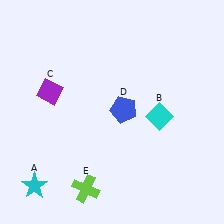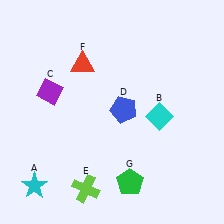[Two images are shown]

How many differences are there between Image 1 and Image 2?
There are 2 differences between the two images.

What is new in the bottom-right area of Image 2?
A green pentagon (G) was added in the bottom-right area of Image 2.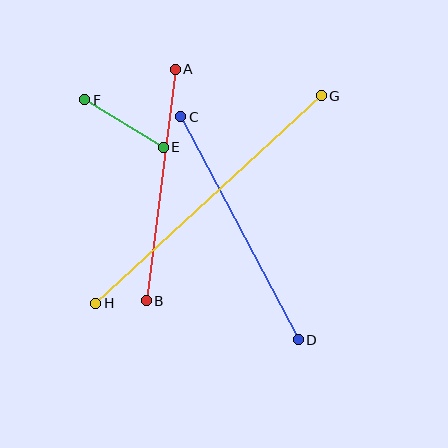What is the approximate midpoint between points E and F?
The midpoint is at approximately (124, 124) pixels.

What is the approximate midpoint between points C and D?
The midpoint is at approximately (240, 228) pixels.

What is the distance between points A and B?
The distance is approximately 233 pixels.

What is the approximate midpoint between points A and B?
The midpoint is at approximately (161, 185) pixels.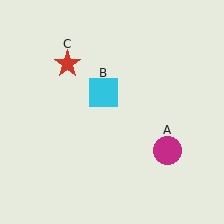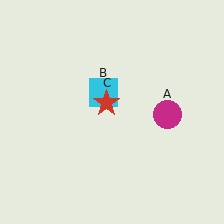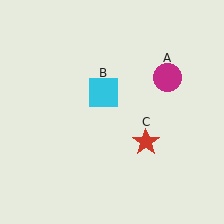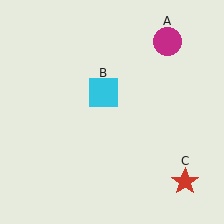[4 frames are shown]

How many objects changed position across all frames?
2 objects changed position: magenta circle (object A), red star (object C).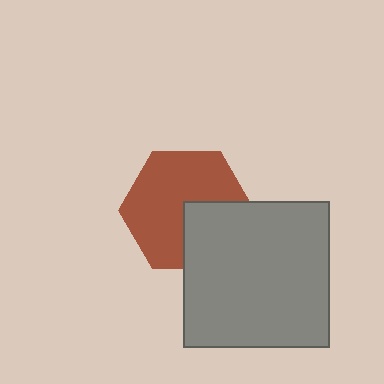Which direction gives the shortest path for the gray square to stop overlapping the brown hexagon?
Moving toward the lower-right gives the shortest separation.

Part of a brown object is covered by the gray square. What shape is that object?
It is a hexagon.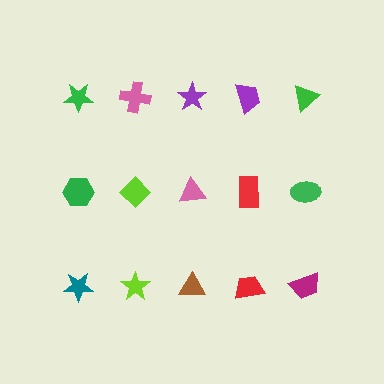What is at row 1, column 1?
A green star.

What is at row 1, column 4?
A purple trapezoid.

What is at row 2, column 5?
A green ellipse.